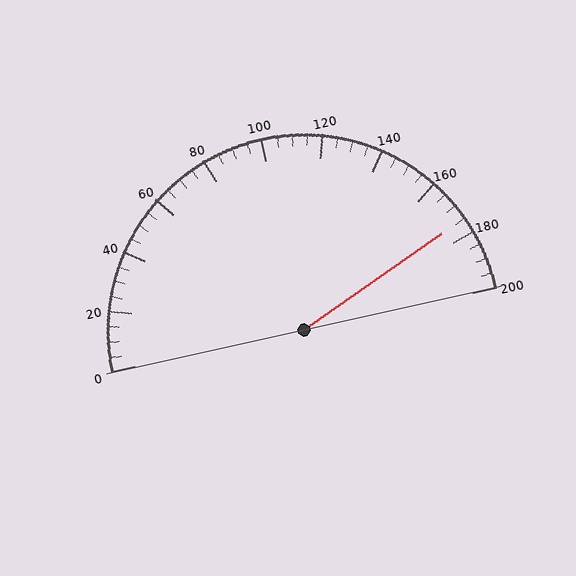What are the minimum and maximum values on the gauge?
The gauge ranges from 0 to 200.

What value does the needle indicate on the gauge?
The needle indicates approximately 175.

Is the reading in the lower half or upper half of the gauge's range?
The reading is in the upper half of the range (0 to 200).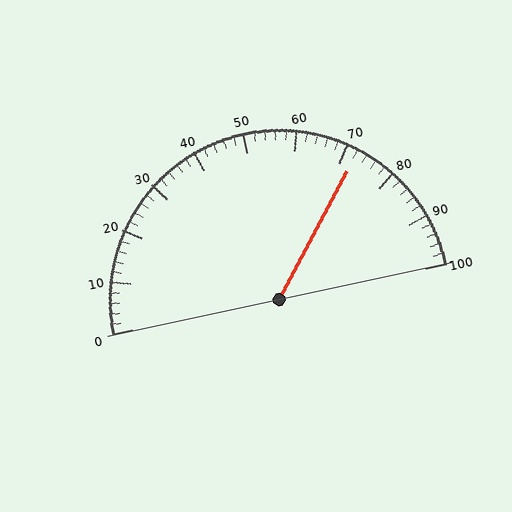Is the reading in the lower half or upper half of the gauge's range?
The reading is in the upper half of the range (0 to 100).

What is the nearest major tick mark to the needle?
The nearest major tick mark is 70.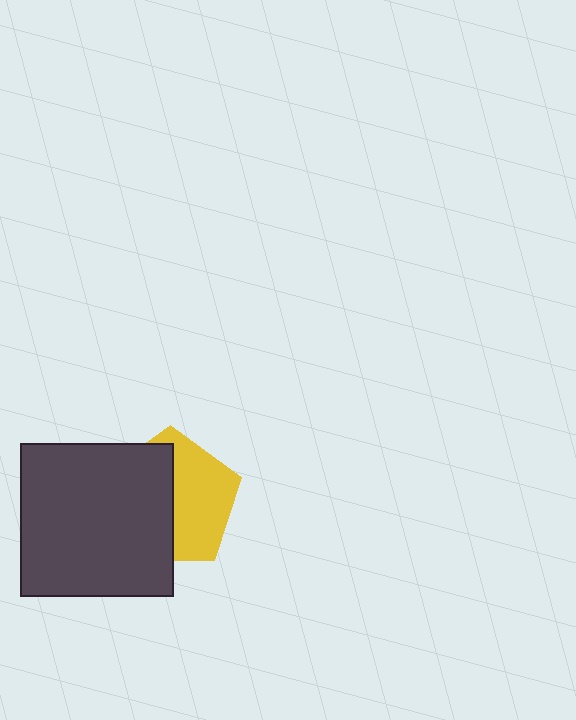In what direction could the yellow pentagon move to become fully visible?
The yellow pentagon could move right. That would shift it out from behind the dark gray square entirely.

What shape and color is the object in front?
The object in front is a dark gray square.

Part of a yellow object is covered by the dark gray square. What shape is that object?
It is a pentagon.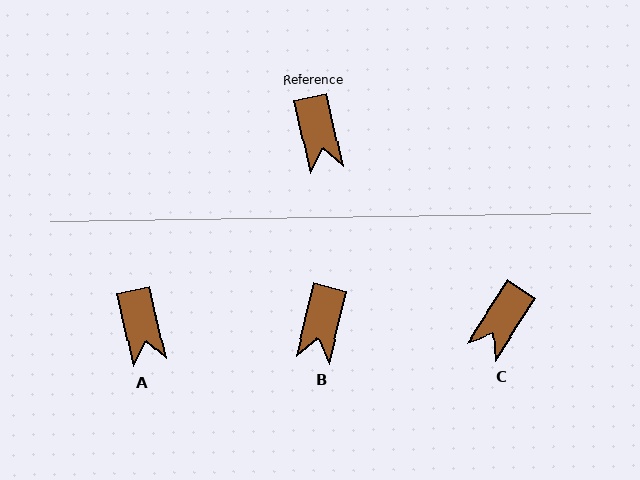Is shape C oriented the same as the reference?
No, it is off by about 45 degrees.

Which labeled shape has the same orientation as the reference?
A.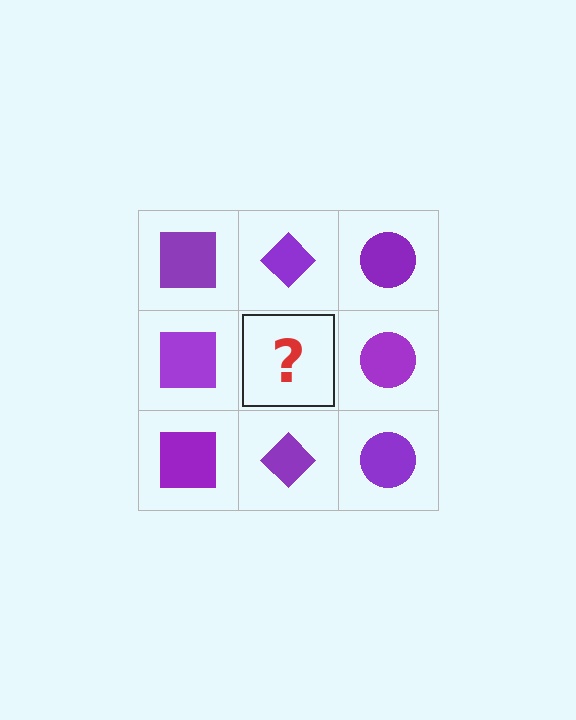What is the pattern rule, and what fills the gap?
The rule is that each column has a consistent shape. The gap should be filled with a purple diamond.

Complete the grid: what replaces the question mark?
The question mark should be replaced with a purple diamond.